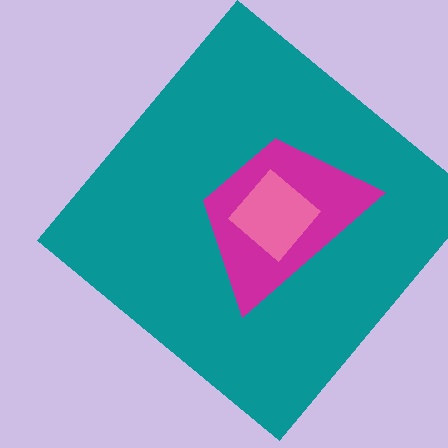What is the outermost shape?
The teal diamond.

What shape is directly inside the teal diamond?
The magenta trapezoid.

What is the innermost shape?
The pink diamond.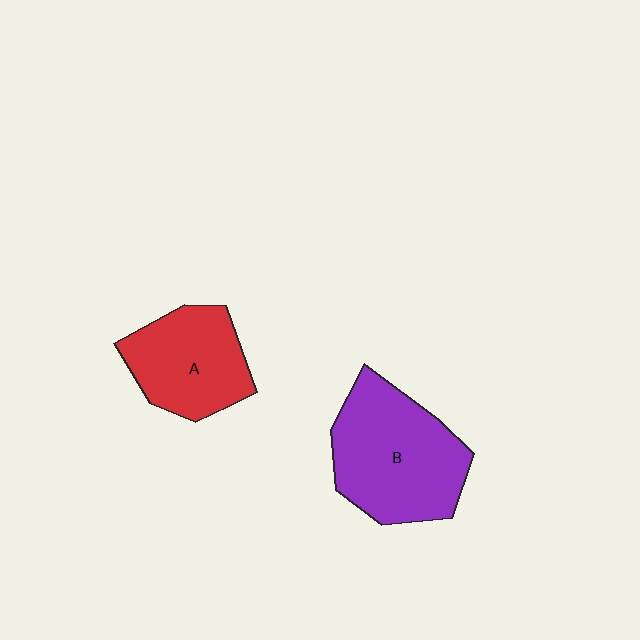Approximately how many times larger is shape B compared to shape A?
Approximately 1.4 times.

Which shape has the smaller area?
Shape A (red).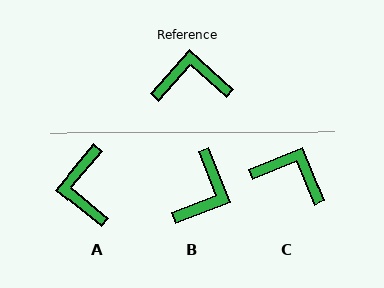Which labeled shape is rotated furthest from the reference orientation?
B, about 117 degrees away.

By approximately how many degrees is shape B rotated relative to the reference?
Approximately 117 degrees clockwise.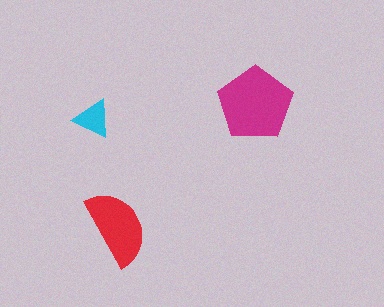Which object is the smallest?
The cyan triangle.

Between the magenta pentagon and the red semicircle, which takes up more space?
The magenta pentagon.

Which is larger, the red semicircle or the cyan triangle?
The red semicircle.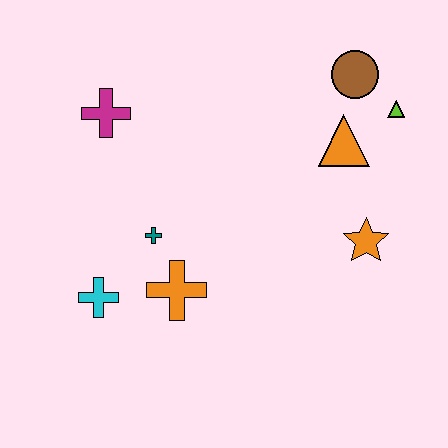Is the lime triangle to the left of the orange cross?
No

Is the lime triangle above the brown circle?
No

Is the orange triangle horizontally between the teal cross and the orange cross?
No